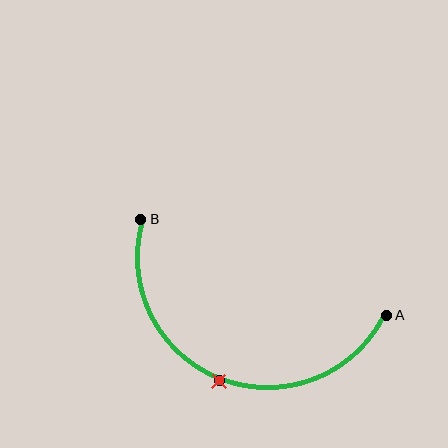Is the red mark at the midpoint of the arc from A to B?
Yes. The red mark lies on the arc at equal arc-length from both A and B — it is the arc midpoint.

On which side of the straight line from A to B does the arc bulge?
The arc bulges below the straight line connecting A and B.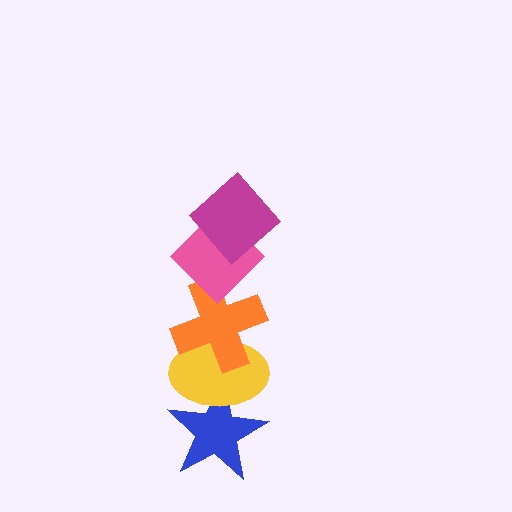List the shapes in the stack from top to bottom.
From top to bottom: the magenta diamond, the pink diamond, the orange cross, the yellow ellipse, the blue star.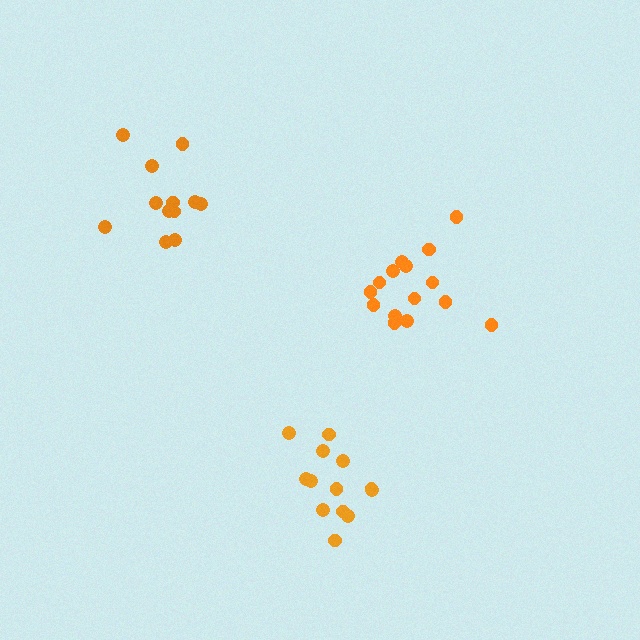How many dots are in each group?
Group 1: 15 dots, Group 2: 12 dots, Group 3: 13 dots (40 total).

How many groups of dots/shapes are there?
There are 3 groups.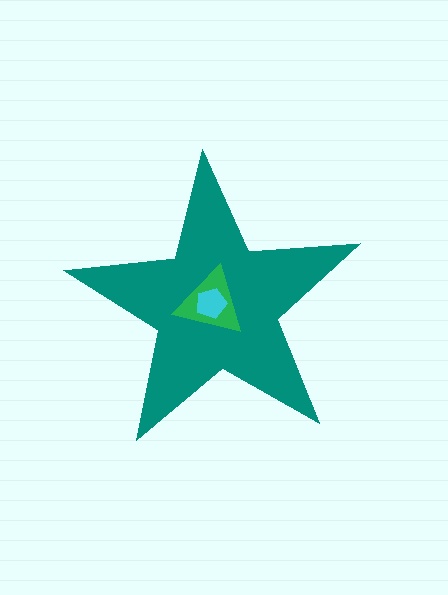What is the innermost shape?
The cyan pentagon.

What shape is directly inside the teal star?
The green triangle.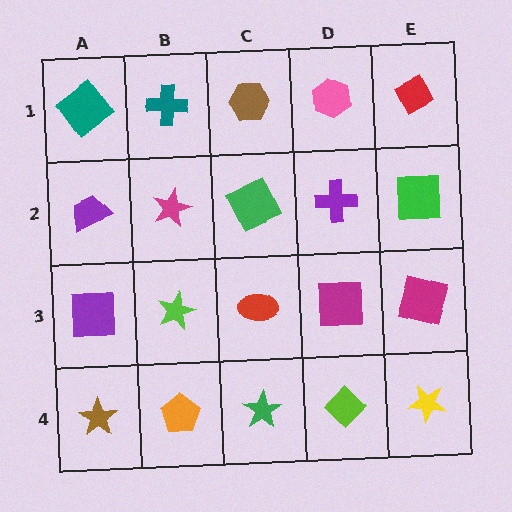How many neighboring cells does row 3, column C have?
4.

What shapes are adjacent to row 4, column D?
A magenta square (row 3, column D), a green star (row 4, column C), a yellow star (row 4, column E).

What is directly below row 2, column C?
A red ellipse.